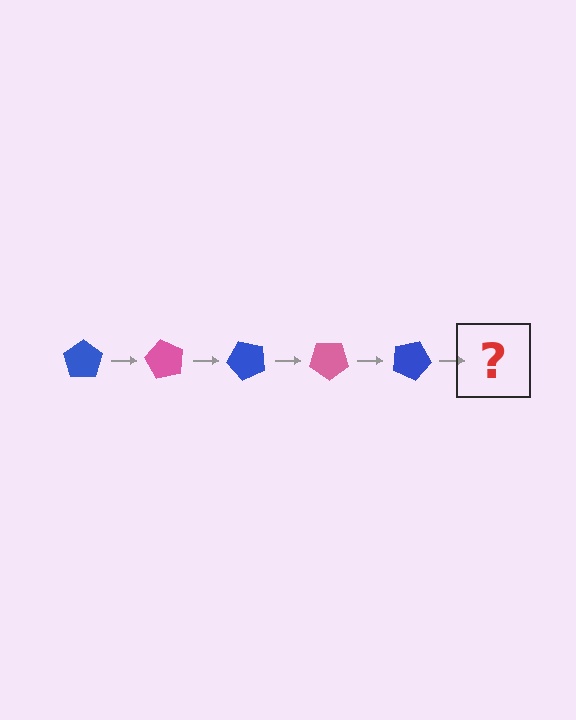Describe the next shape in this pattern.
It should be a pink pentagon, rotated 300 degrees from the start.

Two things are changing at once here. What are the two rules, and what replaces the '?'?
The two rules are that it rotates 60 degrees each step and the color cycles through blue and pink. The '?' should be a pink pentagon, rotated 300 degrees from the start.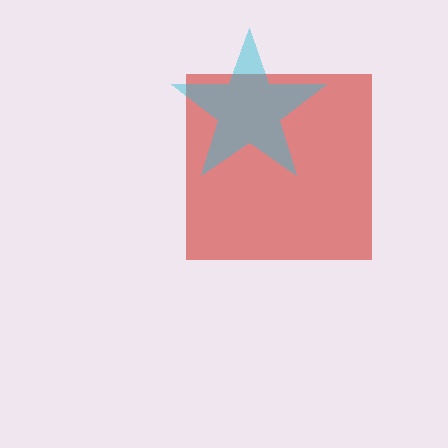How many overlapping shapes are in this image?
There are 2 overlapping shapes in the image.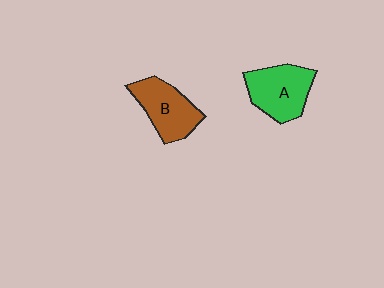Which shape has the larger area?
Shape A (green).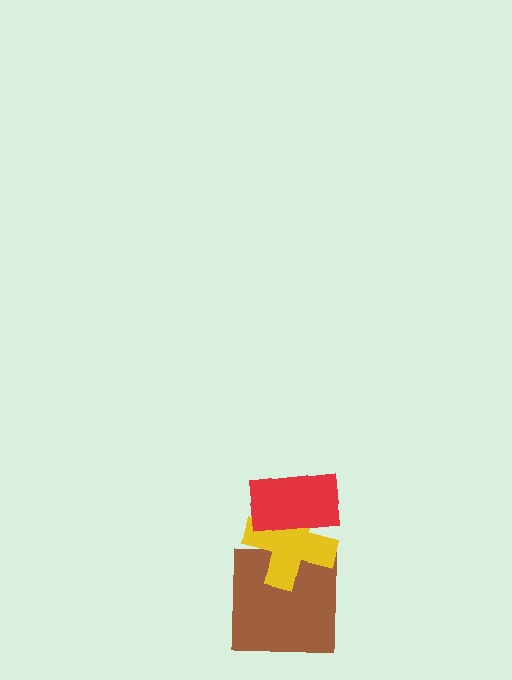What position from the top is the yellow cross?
The yellow cross is 2nd from the top.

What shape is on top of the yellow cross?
The red rectangle is on top of the yellow cross.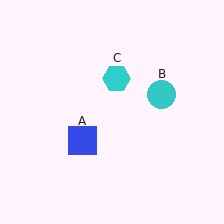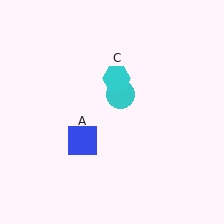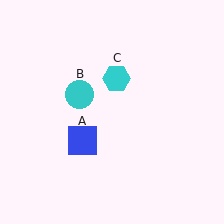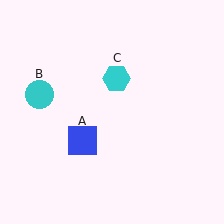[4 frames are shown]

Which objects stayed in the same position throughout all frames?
Blue square (object A) and cyan hexagon (object C) remained stationary.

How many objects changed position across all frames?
1 object changed position: cyan circle (object B).